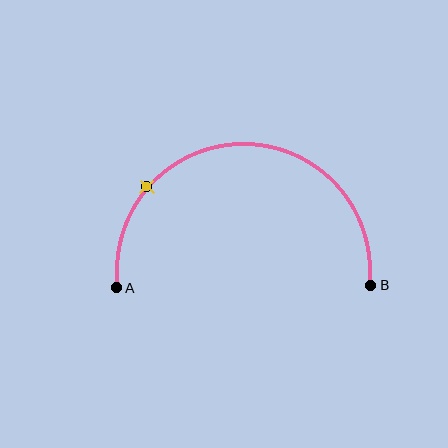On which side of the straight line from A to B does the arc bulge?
The arc bulges above the straight line connecting A and B.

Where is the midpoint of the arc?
The arc midpoint is the point on the curve farthest from the straight line joining A and B. It sits above that line.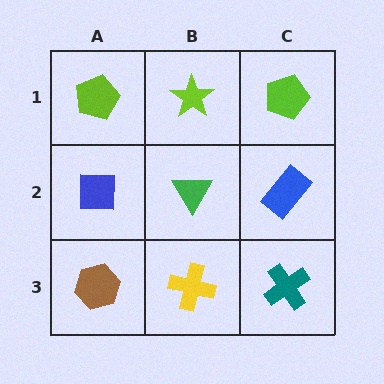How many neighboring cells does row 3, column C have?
2.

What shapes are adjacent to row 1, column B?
A green triangle (row 2, column B), a lime pentagon (row 1, column A), a lime pentagon (row 1, column C).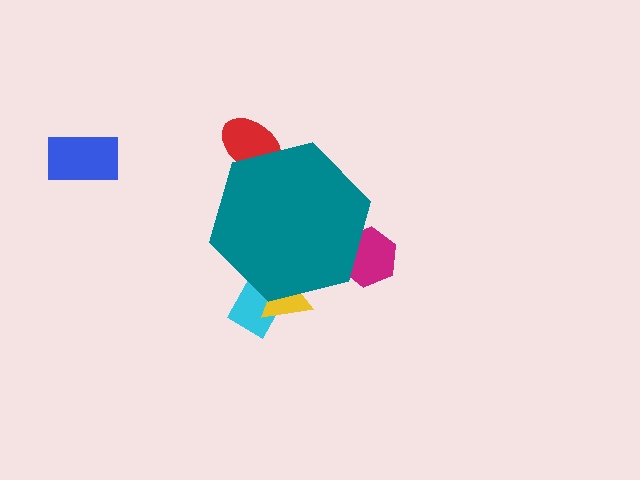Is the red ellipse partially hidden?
Yes, the red ellipse is partially hidden behind the teal hexagon.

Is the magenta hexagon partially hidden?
Yes, the magenta hexagon is partially hidden behind the teal hexagon.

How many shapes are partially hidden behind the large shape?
4 shapes are partially hidden.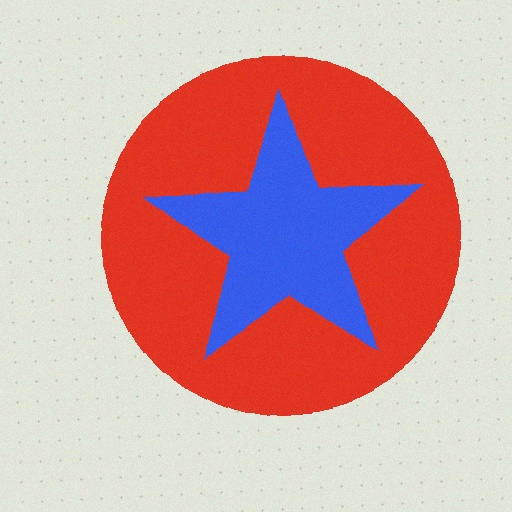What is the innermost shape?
The blue star.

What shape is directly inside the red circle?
The blue star.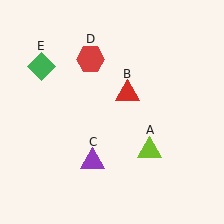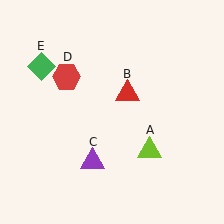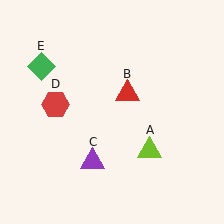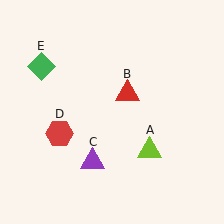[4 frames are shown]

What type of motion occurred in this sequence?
The red hexagon (object D) rotated counterclockwise around the center of the scene.